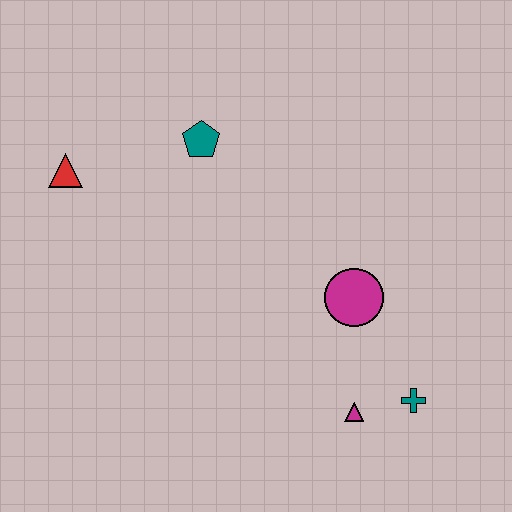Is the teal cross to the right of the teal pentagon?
Yes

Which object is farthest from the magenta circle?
The red triangle is farthest from the magenta circle.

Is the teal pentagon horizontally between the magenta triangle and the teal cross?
No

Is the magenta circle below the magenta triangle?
No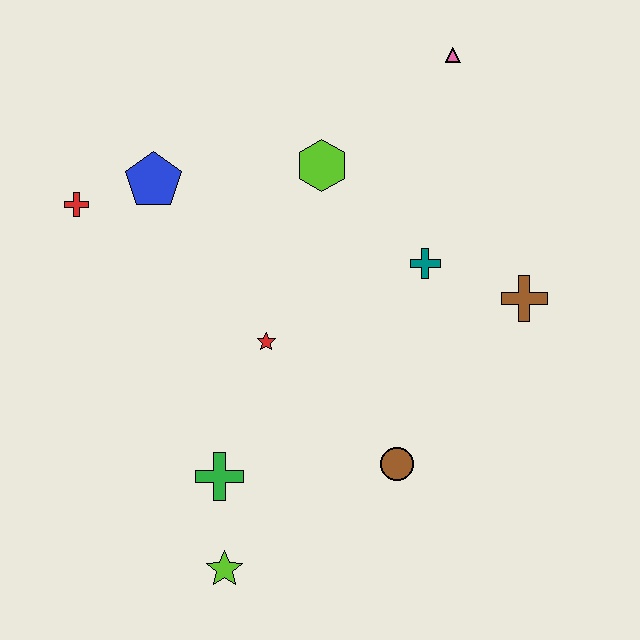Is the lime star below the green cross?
Yes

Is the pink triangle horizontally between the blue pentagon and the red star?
No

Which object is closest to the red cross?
The blue pentagon is closest to the red cross.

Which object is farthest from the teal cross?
The lime star is farthest from the teal cross.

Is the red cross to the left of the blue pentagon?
Yes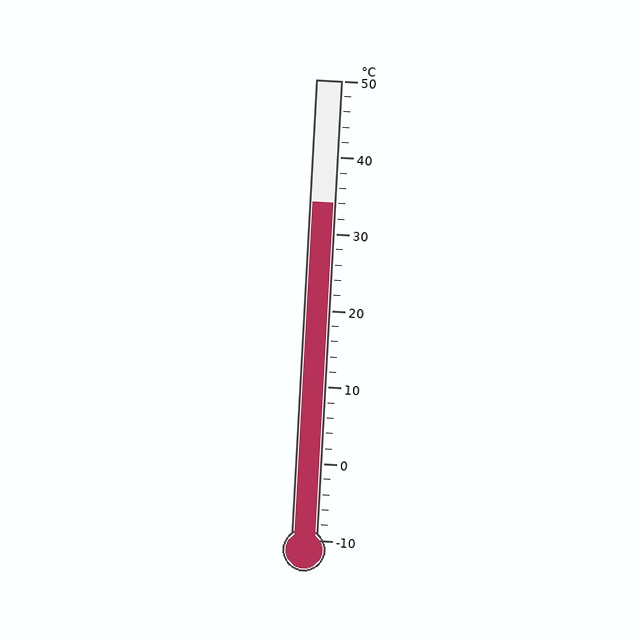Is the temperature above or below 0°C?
The temperature is above 0°C.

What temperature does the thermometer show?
The thermometer shows approximately 34°C.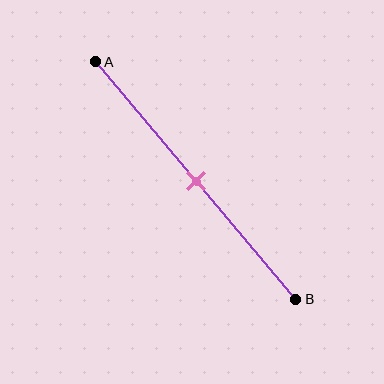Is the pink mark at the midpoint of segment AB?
Yes, the mark is approximately at the midpoint.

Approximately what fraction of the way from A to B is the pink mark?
The pink mark is approximately 50% of the way from A to B.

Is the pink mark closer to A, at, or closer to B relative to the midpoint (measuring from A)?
The pink mark is approximately at the midpoint of segment AB.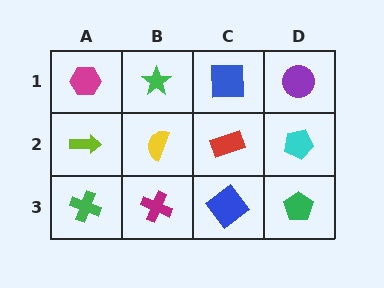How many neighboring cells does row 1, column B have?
3.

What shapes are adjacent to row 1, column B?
A yellow semicircle (row 2, column B), a magenta hexagon (row 1, column A), a blue square (row 1, column C).